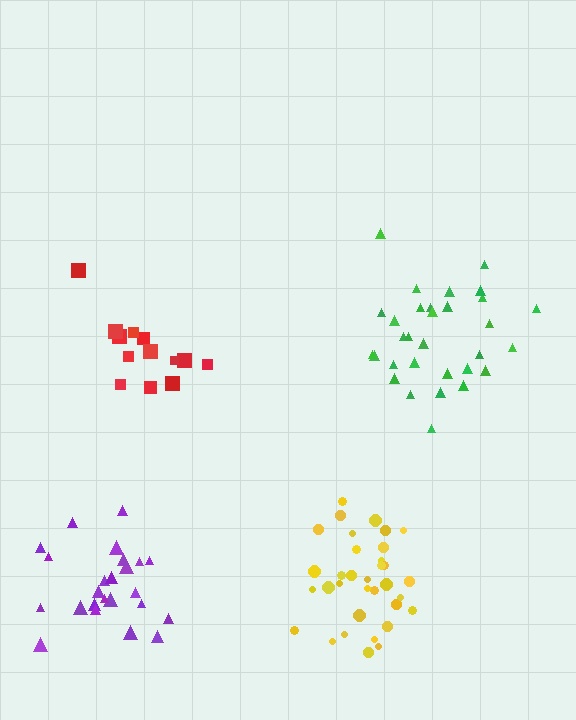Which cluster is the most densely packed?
Yellow.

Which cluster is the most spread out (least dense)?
Red.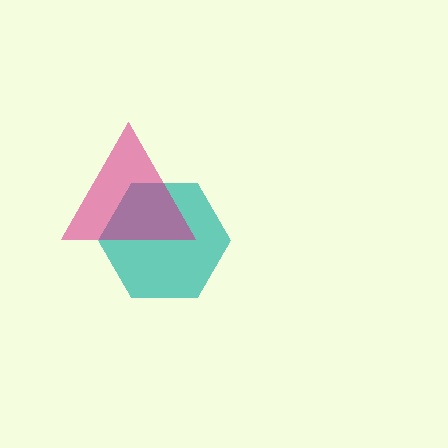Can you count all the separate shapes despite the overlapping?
Yes, there are 2 separate shapes.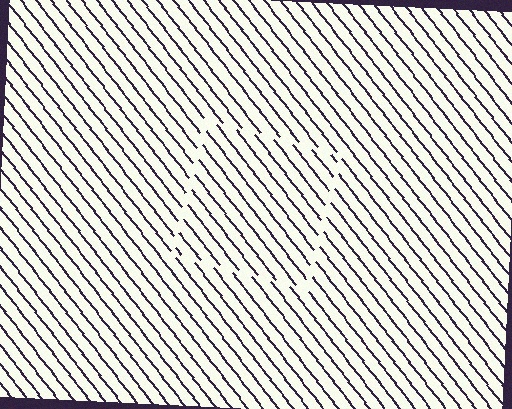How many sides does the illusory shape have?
4 sides — the line-ends trace a square.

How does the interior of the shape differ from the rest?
The interior of the shape contains the same grating, shifted by half a period — the contour is defined by the phase discontinuity where line-ends from the inner and outer gratings abut.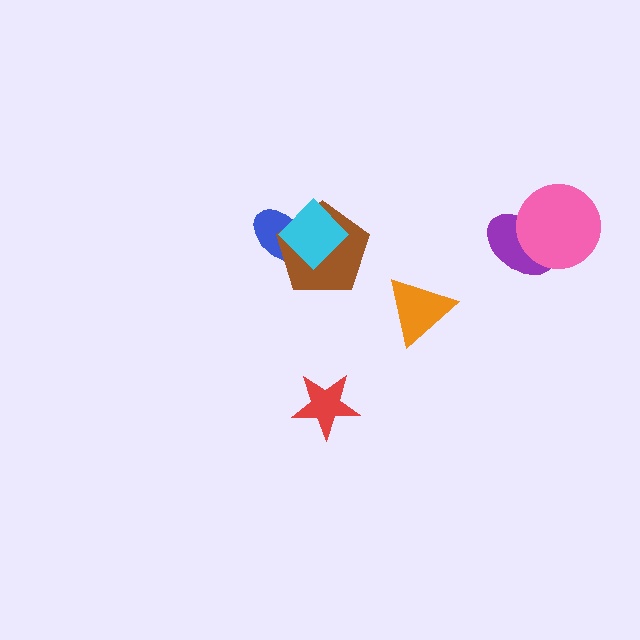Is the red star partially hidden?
No, no other shape covers it.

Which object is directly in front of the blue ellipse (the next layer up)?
The brown pentagon is directly in front of the blue ellipse.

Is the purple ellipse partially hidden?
Yes, it is partially covered by another shape.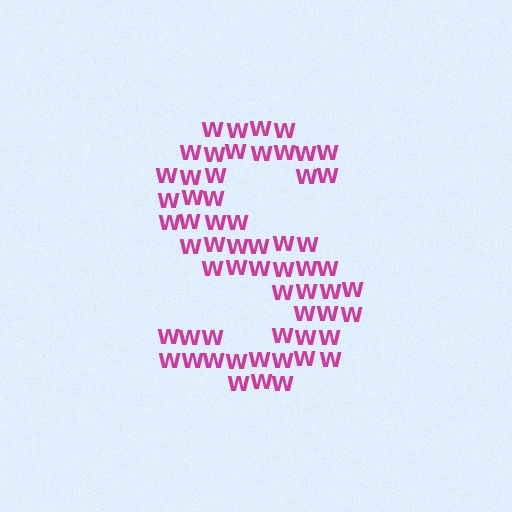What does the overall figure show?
The overall figure shows the letter S.